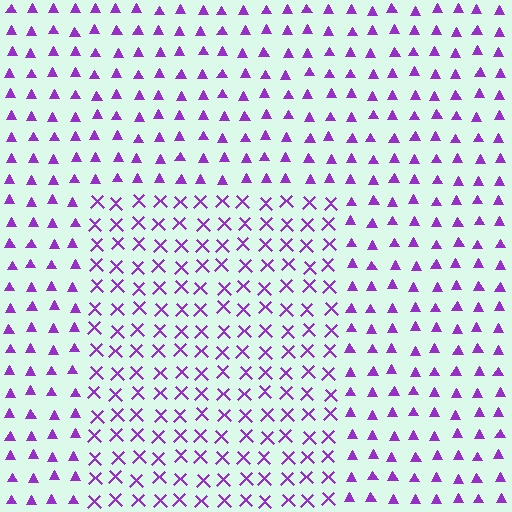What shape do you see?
I see a rectangle.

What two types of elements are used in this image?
The image uses X marks inside the rectangle region and triangles outside it.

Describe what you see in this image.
The image is filled with small purple elements arranged in a uniform grid. A rectangle-shaped region contains X marks, while the surrounding area contains triangles. The boundary is defined purely by the change in element shape.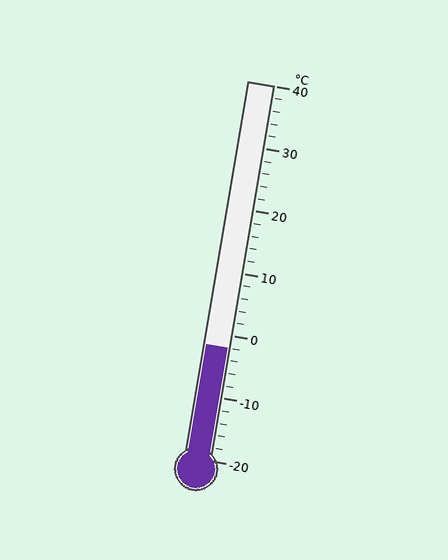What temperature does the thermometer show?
The thermometer shows approximately -2°C.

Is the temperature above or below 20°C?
The temperature is below 20°C.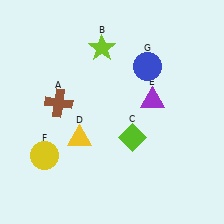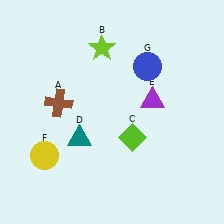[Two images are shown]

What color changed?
The triangle (D) changed from yellow in Image 1 to teal in Image 2.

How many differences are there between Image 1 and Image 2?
There is 1 difference between the two images.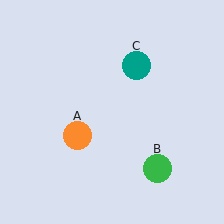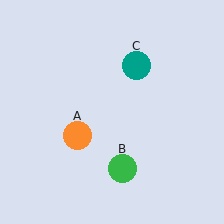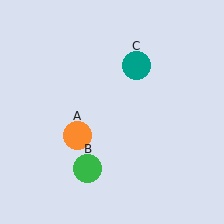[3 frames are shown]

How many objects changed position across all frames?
1 object changed position: green circle (object B).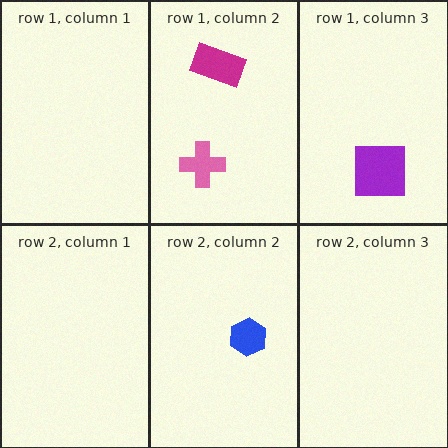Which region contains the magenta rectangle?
The row 1, column 2 region.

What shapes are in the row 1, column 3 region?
The purple square.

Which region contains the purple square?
The row 1, column 3 region.